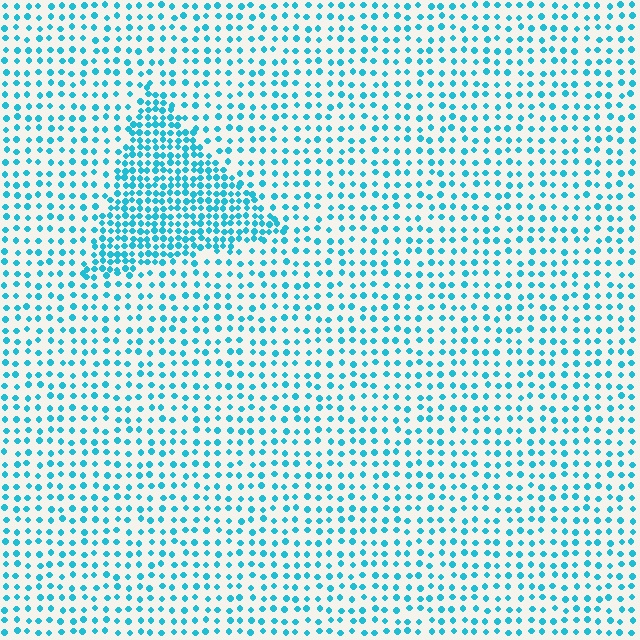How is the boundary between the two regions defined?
The boundary is defined by a change in element density (approximately 2.2x ratio). All elements are the same color, size, and shape.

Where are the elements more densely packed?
The elements are more densely packed inside the triangle boundary.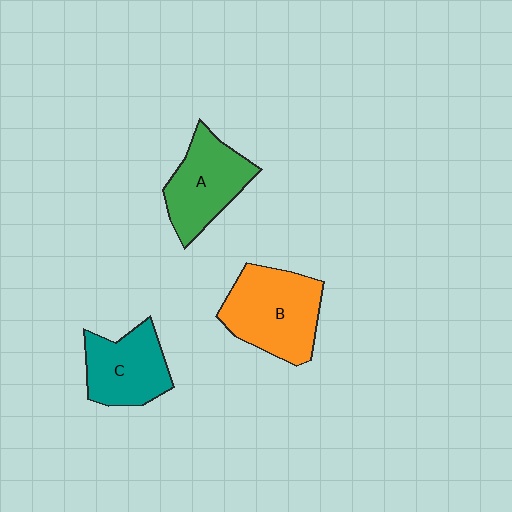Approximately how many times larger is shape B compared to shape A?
Approximately 1.2 times.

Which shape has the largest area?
Shape B (orange).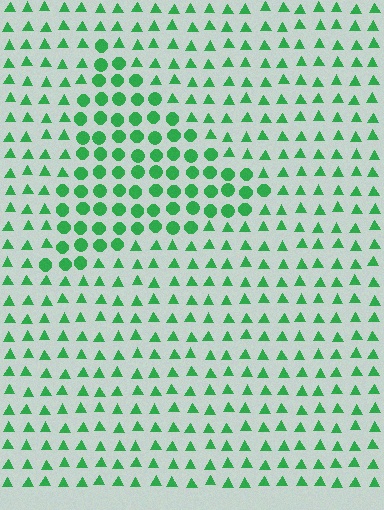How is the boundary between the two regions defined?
The boundary is defined by a change in element shape: circles inside vs. triangles outside. All elements share the same color and spacing.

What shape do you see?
I see a triangle.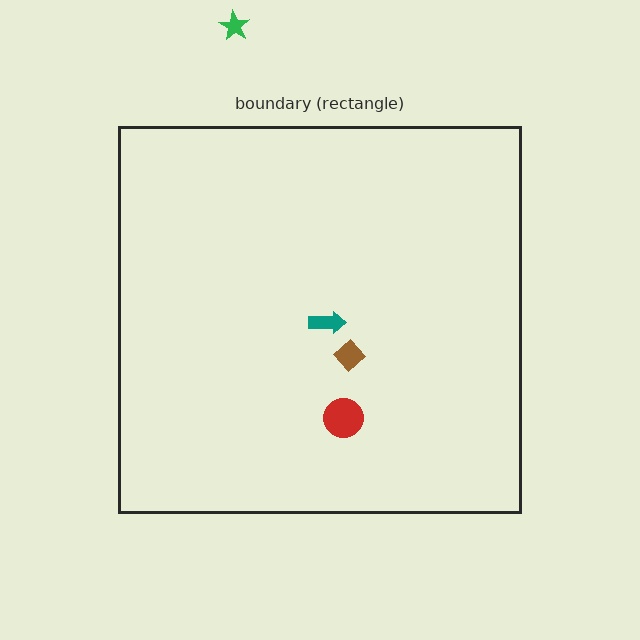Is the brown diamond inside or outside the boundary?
Inside.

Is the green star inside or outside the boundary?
Outside.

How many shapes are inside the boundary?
3 inside, 1 outside.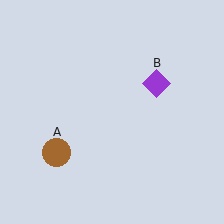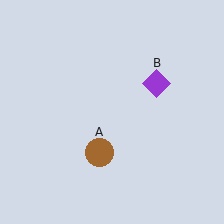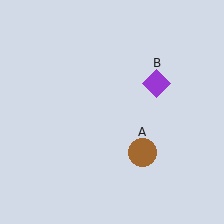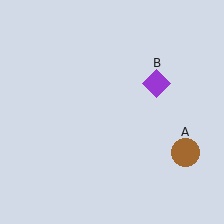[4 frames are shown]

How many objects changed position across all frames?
1 object changed position: brown circle (object A).